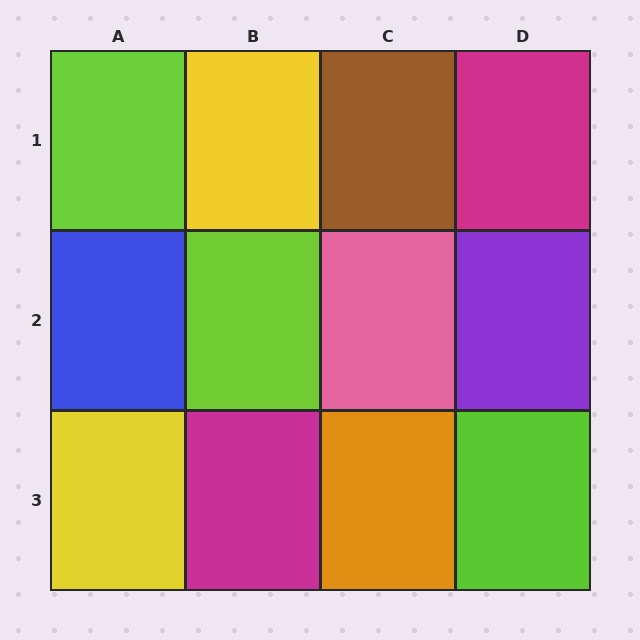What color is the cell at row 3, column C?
Orange.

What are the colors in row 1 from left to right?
Lime, yellow, brown, magenta.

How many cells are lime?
3 cells are lime.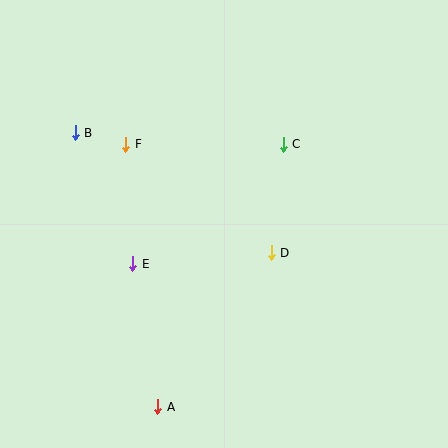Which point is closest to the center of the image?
Point D at (271, 253) is closest to the center.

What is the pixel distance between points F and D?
The distance between F and D is 181 pixels.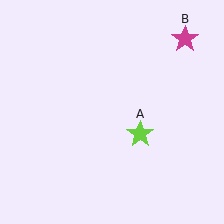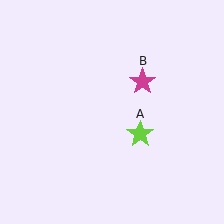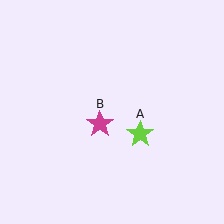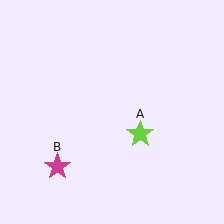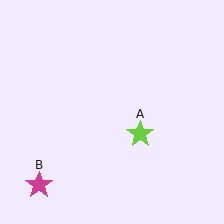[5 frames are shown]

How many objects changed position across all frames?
1 object changed position: magenta star (object B).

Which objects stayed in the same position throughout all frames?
Lime star (object A) remained stationary.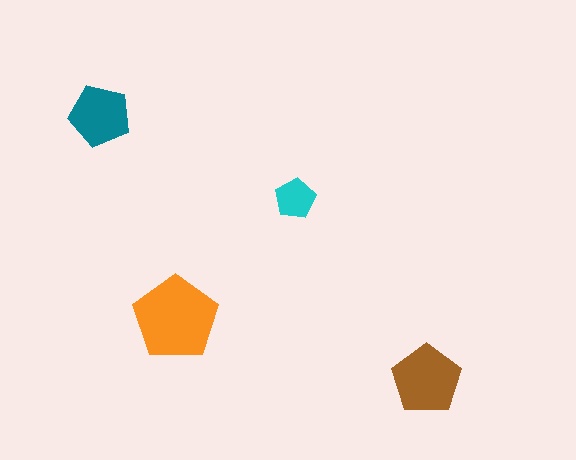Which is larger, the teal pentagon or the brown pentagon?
The brown one.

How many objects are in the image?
There are 4 objects in the image.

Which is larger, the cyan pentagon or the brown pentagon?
The brown one.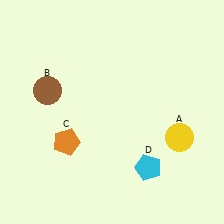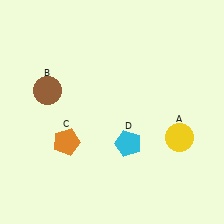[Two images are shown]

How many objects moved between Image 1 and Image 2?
1 object moved between the two images.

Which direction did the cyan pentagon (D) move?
The cyan pentagon (D) moved up.